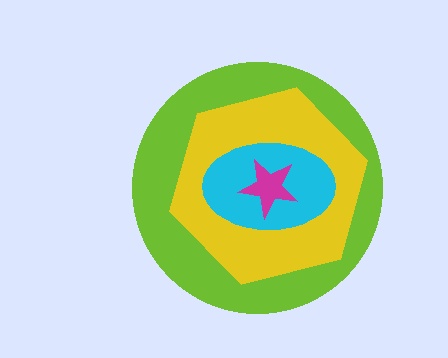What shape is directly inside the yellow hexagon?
The cyan ellipse.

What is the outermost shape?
The lime circle.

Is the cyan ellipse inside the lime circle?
Yes.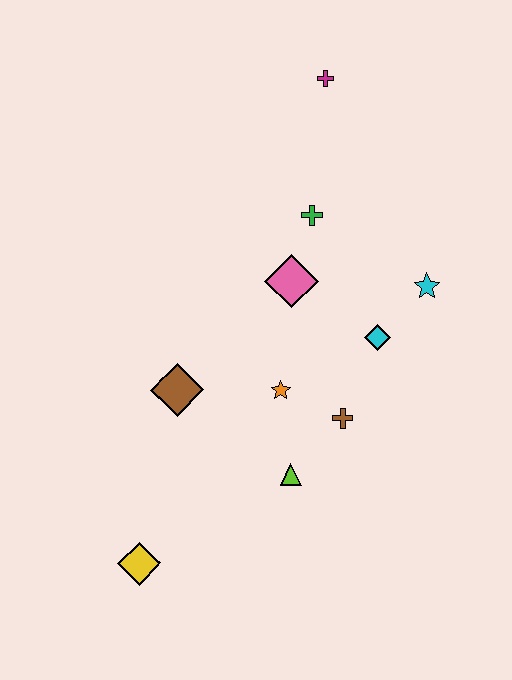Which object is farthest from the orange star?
The magenta cross is farthest from the orange star.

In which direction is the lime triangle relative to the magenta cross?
The lime triangle is below the magenta cross.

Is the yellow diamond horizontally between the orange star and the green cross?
No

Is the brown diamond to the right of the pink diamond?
No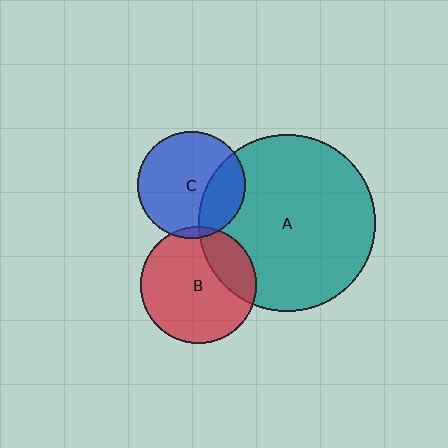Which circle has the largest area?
Circle A (teal).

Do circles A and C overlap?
Yes.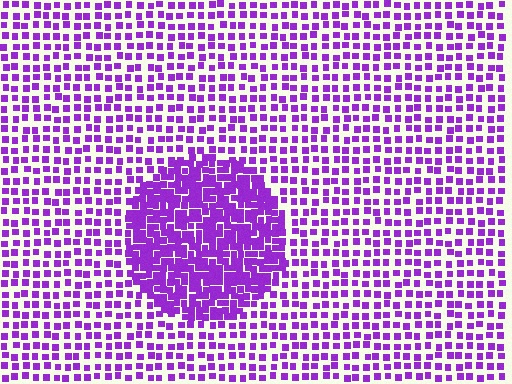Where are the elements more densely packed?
The elements are more densely packed inside the circle boundary.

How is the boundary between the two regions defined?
The boundary is defined by a change in element density (approximately 2.2x ratio). All elements are the same color, size, and shape.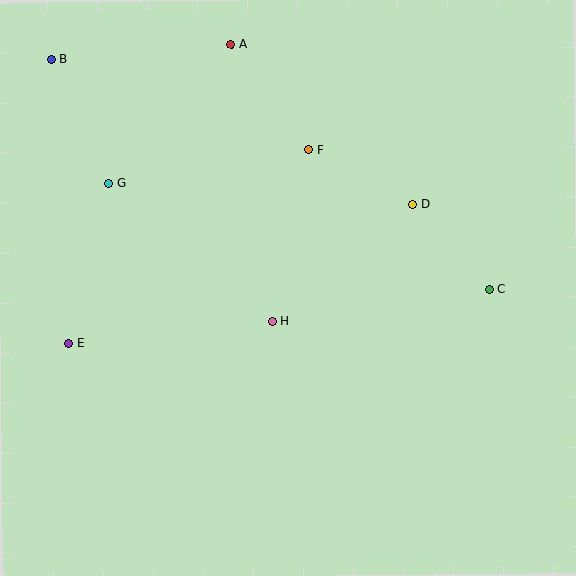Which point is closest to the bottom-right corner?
Point C is closest to the bottom-right corner.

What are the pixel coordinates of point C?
Point C is at (489, 289).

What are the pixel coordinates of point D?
Point D is at (413, 204).